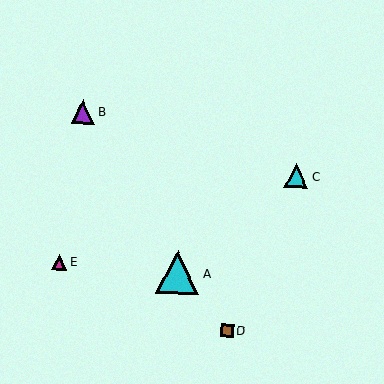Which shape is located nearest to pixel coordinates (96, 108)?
The purple triangle (labeled B) at (83, 112) is nearest to that location.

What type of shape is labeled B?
Shape B is a purple triangle.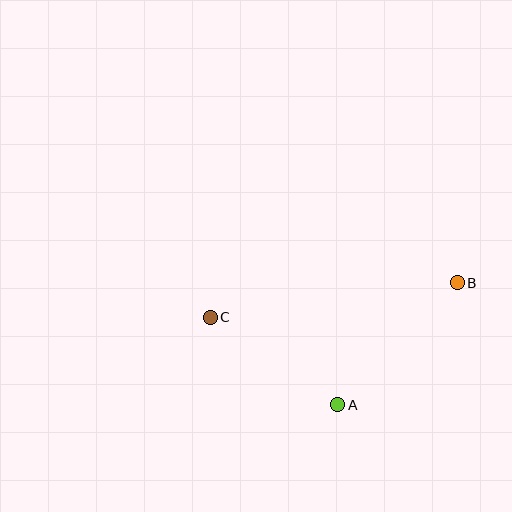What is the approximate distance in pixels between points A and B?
The distance between A and B is approximately 171 pixels.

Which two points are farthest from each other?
Points B and C are farthest from each other.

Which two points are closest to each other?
Points A and C are closest to each other.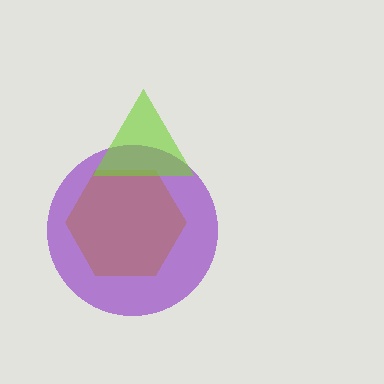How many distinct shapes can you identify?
There are 3 distinct shapes: a purple circle, a brown hexagon, a lime triangle.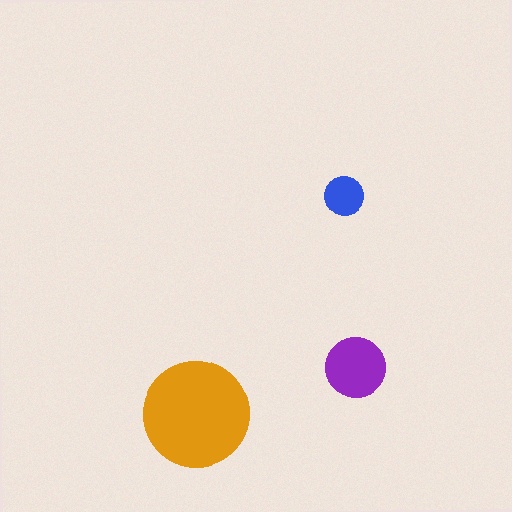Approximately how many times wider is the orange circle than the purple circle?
About 2 times wider.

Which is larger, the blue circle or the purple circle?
The purple one.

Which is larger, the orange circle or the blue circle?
The orange one.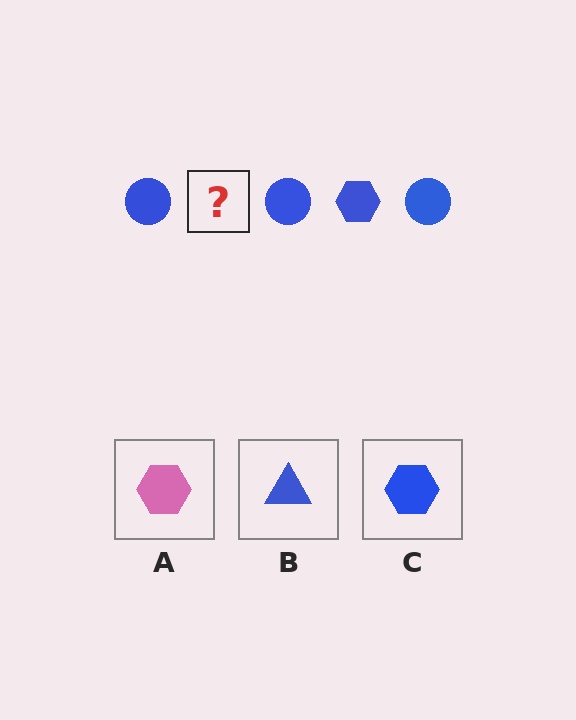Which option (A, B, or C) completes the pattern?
C.